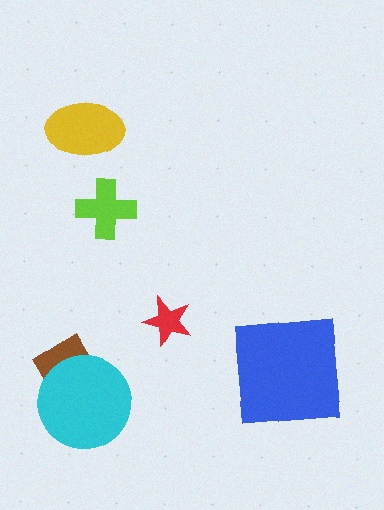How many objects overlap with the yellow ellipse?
0 objects overlap with the yellow ellipse.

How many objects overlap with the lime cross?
0 objects overlap with the lime cross.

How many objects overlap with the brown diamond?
1 object overlaps with the brown diamond.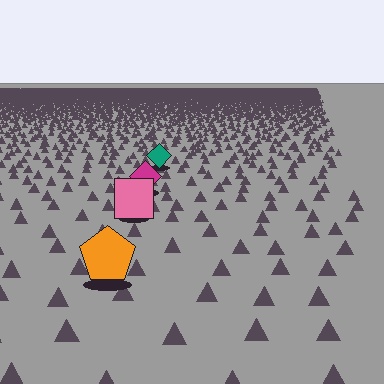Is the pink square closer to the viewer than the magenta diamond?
Yes. The pink square is closer — you can tell from the texture gradient: the ground texture is coarser near it.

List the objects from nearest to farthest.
From nearest to farthest: the orange pentagon, the pink square, the magenta diamond, the teal diamond.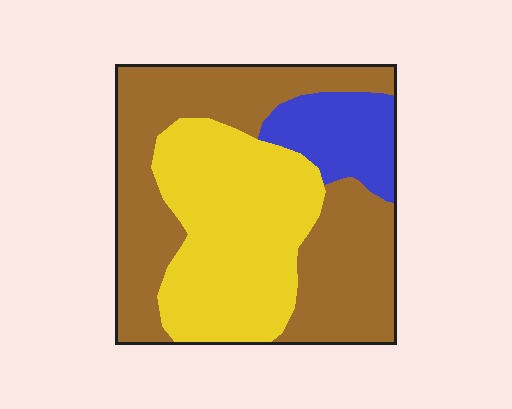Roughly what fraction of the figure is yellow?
Yellow covers 37% of the figure.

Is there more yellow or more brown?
Brown.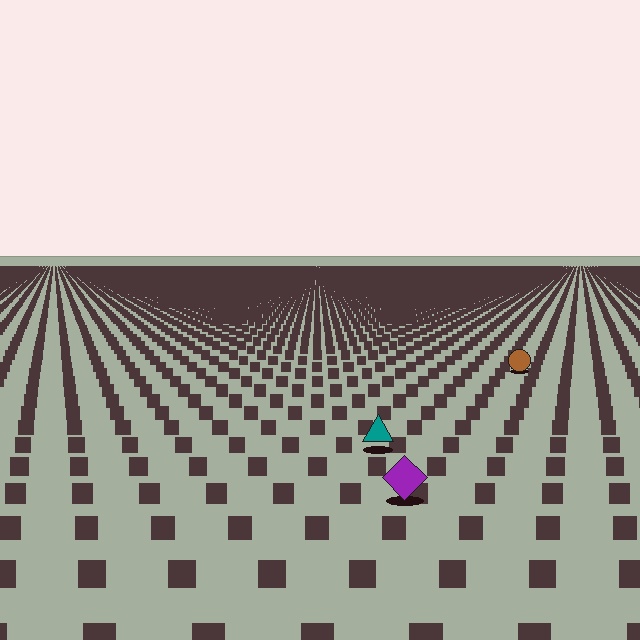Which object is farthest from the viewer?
The brown circle is farthest from the viewer. It appears smaller and the ground texture around it is denser.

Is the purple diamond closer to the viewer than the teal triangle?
Yes. The purple diamond is closer — you can tell from the texture gradient: the ground texture is coarser near it.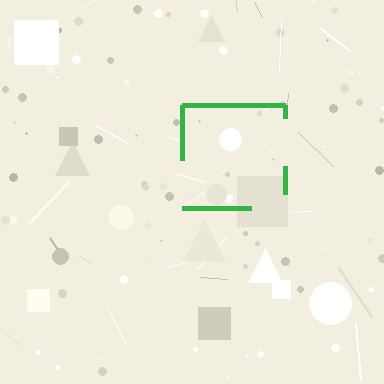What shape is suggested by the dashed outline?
The dashed outline suggests a square.